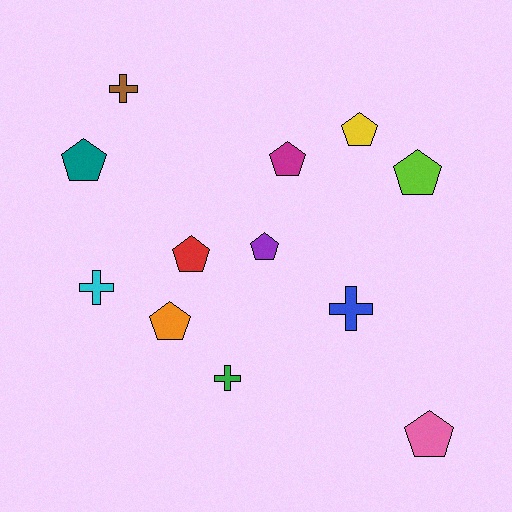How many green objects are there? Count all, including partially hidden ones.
There is 1 green object.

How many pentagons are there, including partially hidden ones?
There are 8 pentagons.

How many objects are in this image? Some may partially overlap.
There are 12 objects.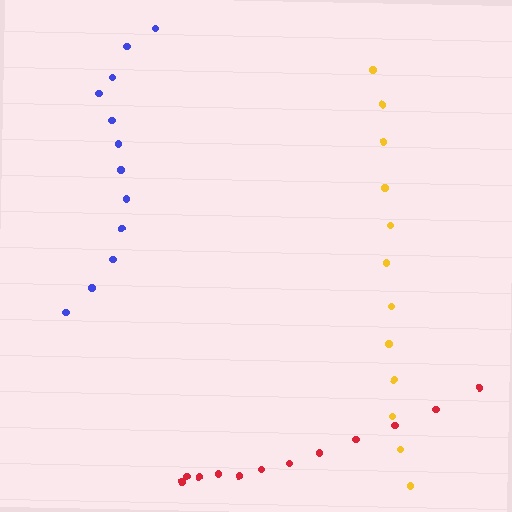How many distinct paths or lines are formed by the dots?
There are 3 distinct paths.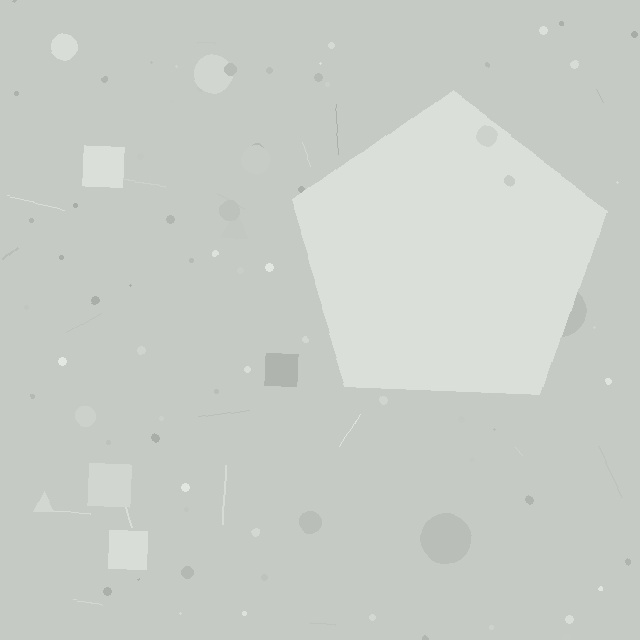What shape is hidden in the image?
A pentagon is hidden in the image.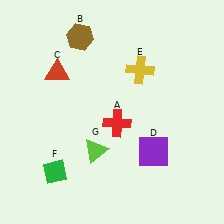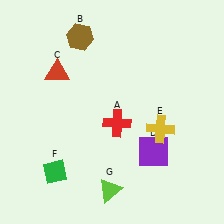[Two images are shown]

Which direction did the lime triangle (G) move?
The lime triangle (G) moved down.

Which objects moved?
The objects that moved are: the yellow cross (E), the lime triangle (G).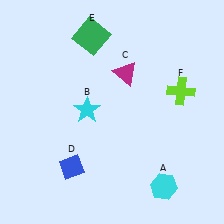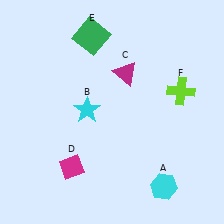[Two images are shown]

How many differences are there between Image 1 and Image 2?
There is 1 difference between the two images.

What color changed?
The diamond (D) changed from blue in Image 1 to magenta in Image 2.